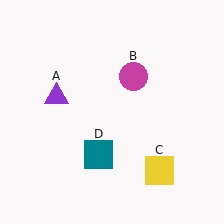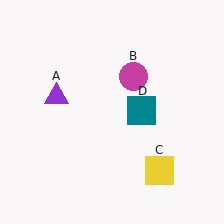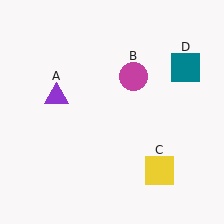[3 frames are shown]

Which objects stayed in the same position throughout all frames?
Purple triangle (object A) and magenta circle (object B) and yellow square (object C) remained stationary.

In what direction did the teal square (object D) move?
The teal square (object D) moved up and to the right.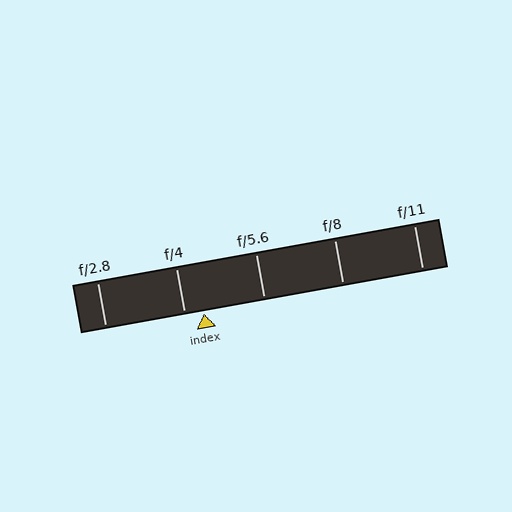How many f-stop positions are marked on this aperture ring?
There are 5 f-stop positions marked.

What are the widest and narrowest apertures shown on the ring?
The widest aperture shown is f/2.8 and the narrowest is f/11.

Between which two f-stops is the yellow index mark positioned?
The index mark is between f/4 and f/5.6.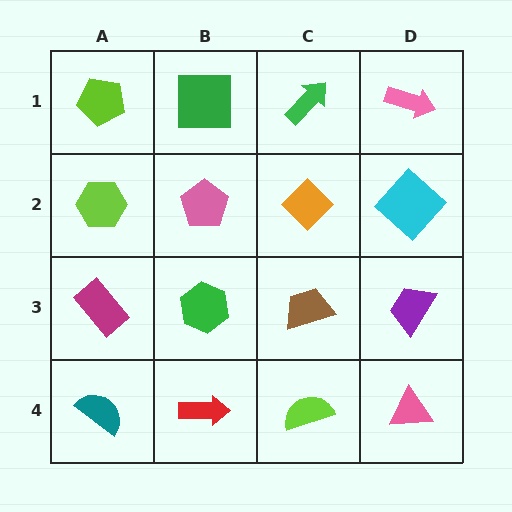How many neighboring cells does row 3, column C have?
4.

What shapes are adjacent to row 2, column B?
A green square (row 1, column B), a green hexagon (row 3, column B), a lime hexagon (row 2, column A), an orange diamond (row 2, column C).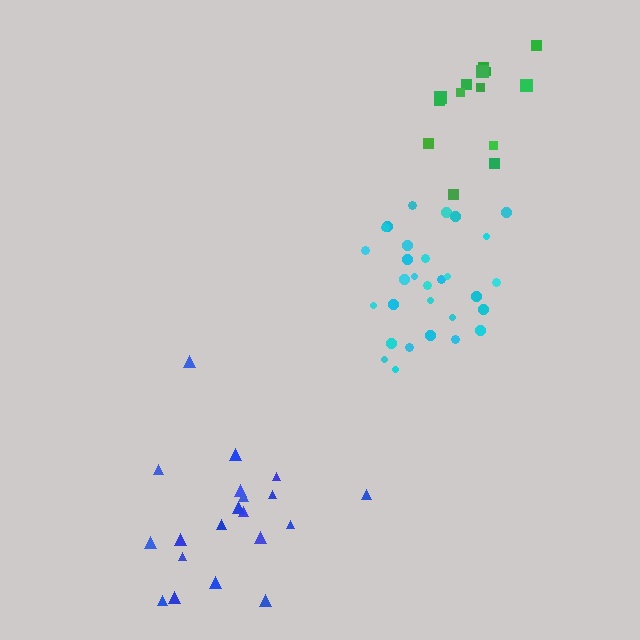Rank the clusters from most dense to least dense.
cyan, green, blue.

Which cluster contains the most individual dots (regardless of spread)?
Cyan (30).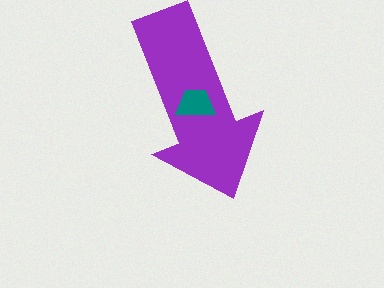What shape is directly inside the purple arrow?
The teal trapezoid.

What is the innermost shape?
The teal trapezoid.